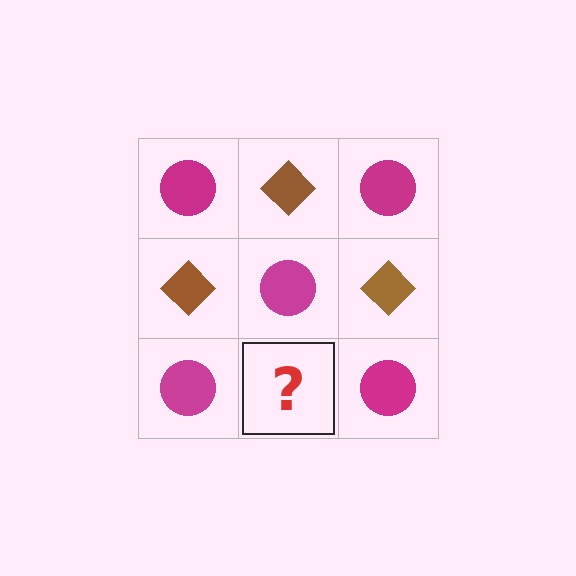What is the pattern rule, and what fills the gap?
The rule is that it alternates magenta circle and brown diamond in a checkerboard pattern. The gap should be filled with a brown diamond.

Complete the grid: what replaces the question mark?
The question mark should be replaced with a brown diamond.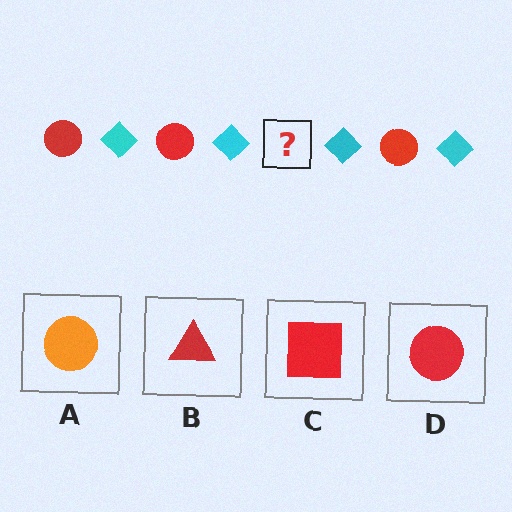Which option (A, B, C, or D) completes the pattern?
D.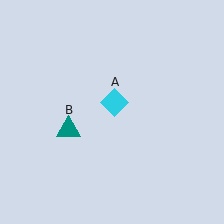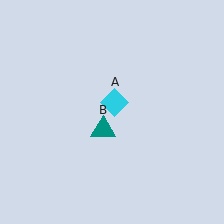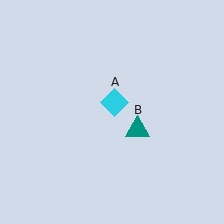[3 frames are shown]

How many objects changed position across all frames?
1 object changed position: teal triangle (object B).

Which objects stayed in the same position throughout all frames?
Cyan diamond (object A) remained stationary.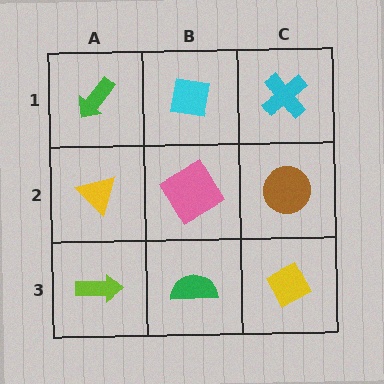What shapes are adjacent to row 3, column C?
A brown circle (row 2, column C), a green semicircle (row 3, column B).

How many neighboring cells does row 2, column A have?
3.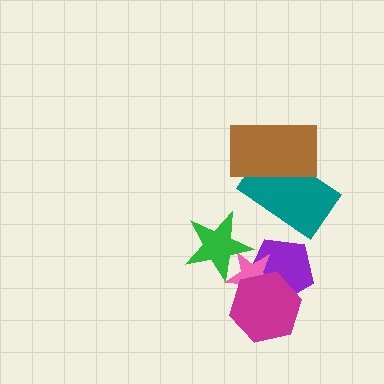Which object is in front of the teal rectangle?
The brown rectangle is in front of the teal rectangle.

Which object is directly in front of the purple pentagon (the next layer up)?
The pink star is directly in front of the purple pentagon.